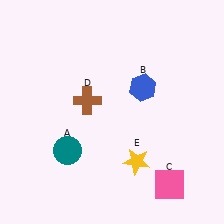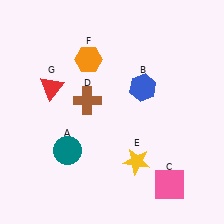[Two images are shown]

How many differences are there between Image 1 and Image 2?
There are 2 differences between the two images.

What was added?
An orange hexagon (F), a red triangle (G) were added in Image 2.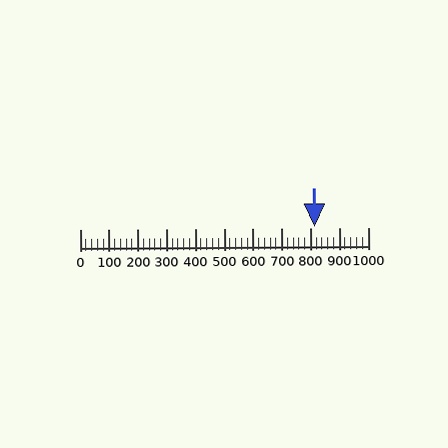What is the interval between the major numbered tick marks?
The major tick marks are spaced 100 units apart.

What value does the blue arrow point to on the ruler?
The blue arrow points to approximately 815.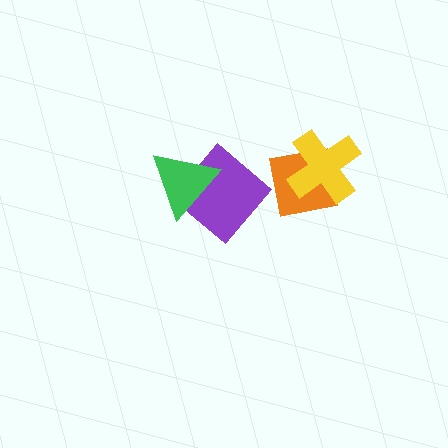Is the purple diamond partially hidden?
Yes, it is partially covered by another shape.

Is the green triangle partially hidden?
No, no other shape covers it.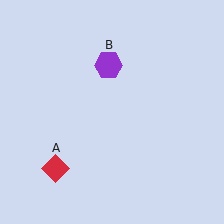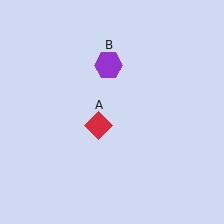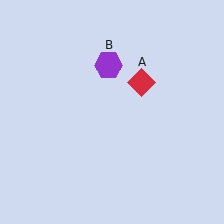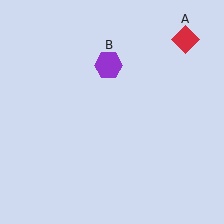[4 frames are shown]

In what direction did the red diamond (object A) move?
The red diamond (object A) moved up and to the right.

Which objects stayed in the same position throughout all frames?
Purple hexagon (object B) remained stationary.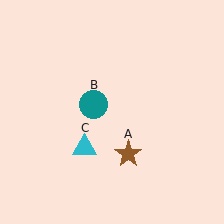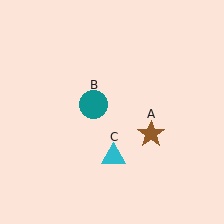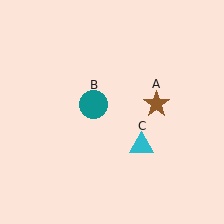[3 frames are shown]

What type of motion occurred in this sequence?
The brown star (object A), cyan triangle (object C) rotated counterclockwise around the center of the scene.